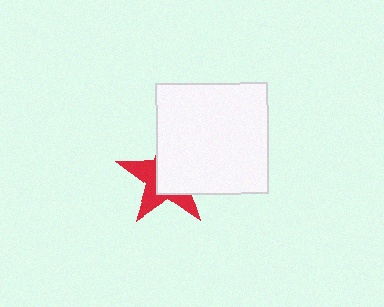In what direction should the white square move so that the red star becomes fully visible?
The white square should move toward the upper-right. That is the shortest direction to clear the overlap and leave the red star fully visible.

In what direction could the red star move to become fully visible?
The red star could move toward the lower-left. That would shift it out from behind the white square entirely.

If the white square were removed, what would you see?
You would see the complete red star.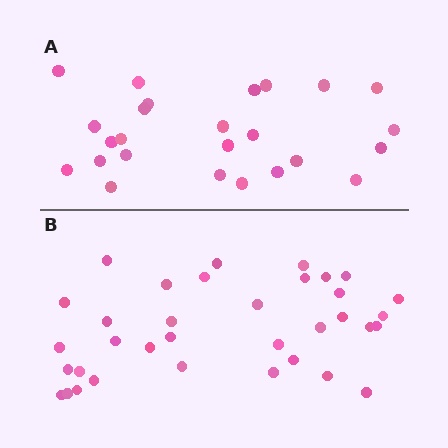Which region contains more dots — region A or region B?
Region B (the bottom region) has more dots.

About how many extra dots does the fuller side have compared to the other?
Region B has roughly 10 or so more dots than region A.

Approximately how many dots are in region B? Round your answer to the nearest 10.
About 40 dots. (The exact count is 35, which rounds to 40.)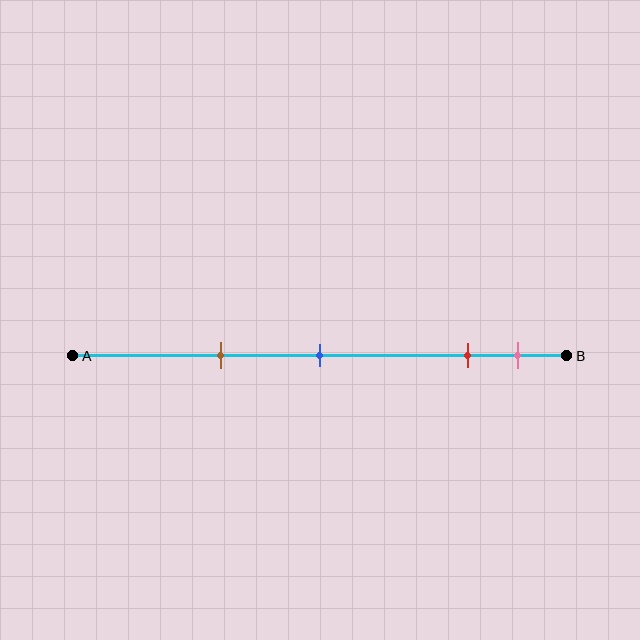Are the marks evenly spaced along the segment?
No, the marks are not evenly spaced.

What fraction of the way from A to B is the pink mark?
The pink mark is approximately 90% (0.9) of the way from A to B.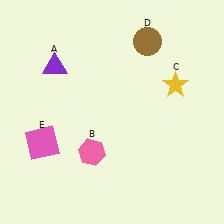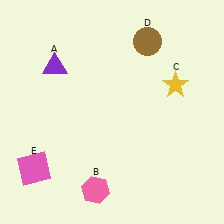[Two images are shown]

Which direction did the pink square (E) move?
The pink square (E) moved down.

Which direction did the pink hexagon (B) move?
The pink hexagon (B) moved down.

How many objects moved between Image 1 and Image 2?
2 objects moved between the two images.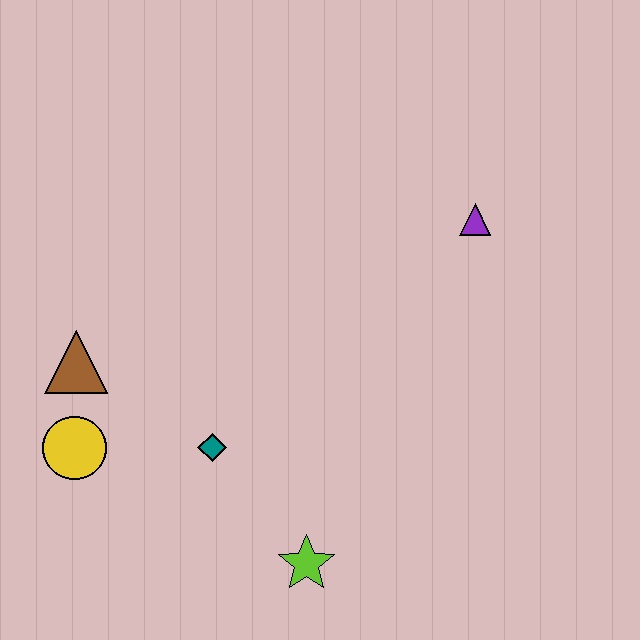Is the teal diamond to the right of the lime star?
No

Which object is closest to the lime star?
The teal diamond is closest to the lime star.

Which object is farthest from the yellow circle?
The purple triangle is farthest from the yellow circle.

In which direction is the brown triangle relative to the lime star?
The brown triangle is to the left of the lime star.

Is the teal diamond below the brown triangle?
Yes